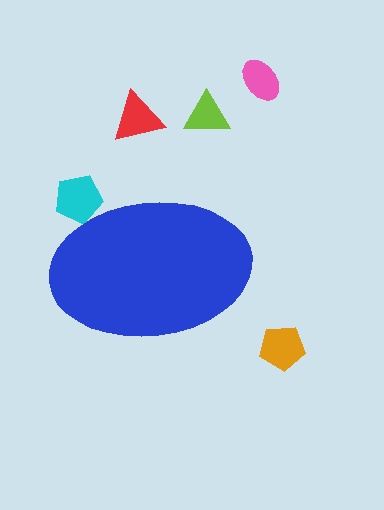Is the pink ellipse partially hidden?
No, the pink ellipse is fully visible.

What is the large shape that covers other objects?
A blue ellipse.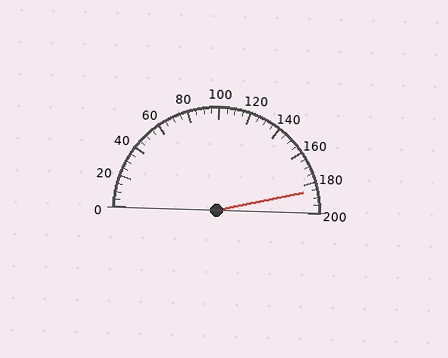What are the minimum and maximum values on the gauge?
The gauge ranges from 0 to 200.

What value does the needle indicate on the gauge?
The needle indicates approximately 185.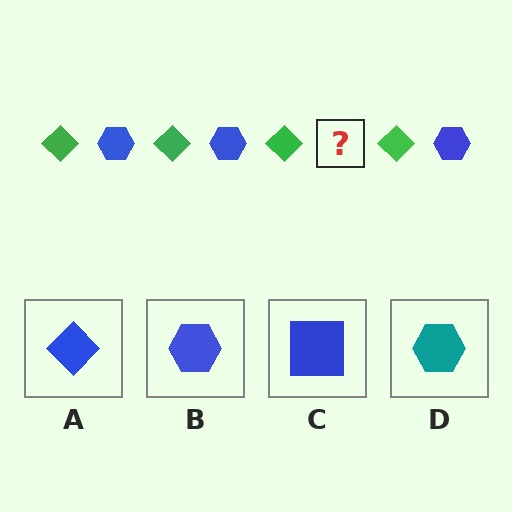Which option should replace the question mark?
Option B.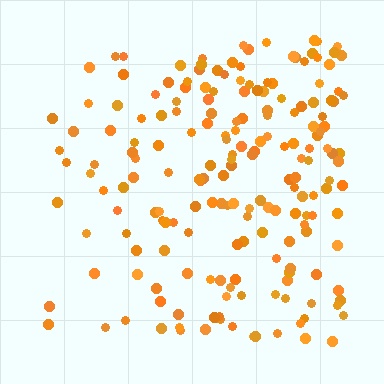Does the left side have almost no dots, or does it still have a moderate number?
Still a moderate number, just noticeably fewer than the right.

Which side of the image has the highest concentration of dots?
The right.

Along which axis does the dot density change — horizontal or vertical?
Horizontal.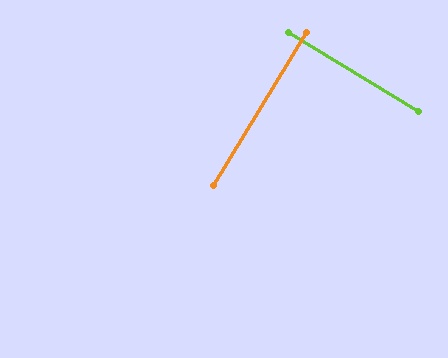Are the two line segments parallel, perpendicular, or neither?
Perpendicular — they meet at approximately 90°.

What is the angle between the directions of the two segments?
Approximately 90 degrees.